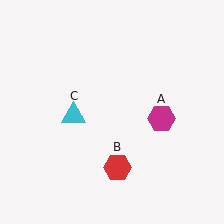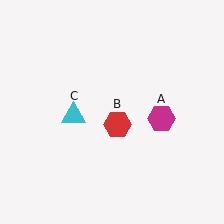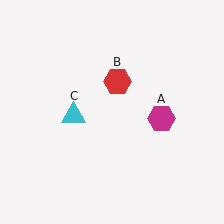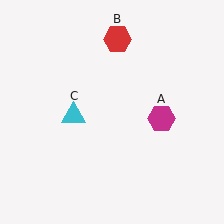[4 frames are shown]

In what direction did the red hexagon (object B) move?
The red hexagon (object B) moved up.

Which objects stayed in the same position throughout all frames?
Magenta hexagon (object A) and cyan triangle (object C) remained stationary.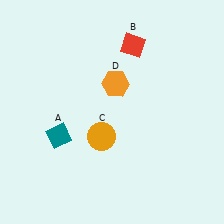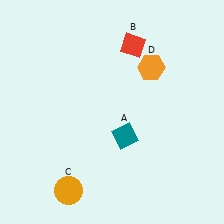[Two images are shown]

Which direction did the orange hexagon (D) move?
The orange hexagon (D) moved right.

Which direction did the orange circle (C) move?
The orange circle (C) moved down.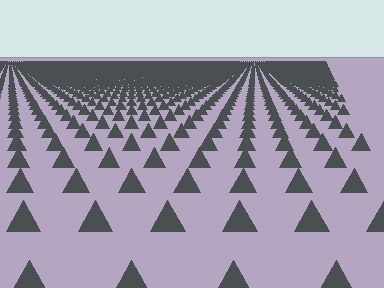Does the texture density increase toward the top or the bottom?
Density increases toward the top.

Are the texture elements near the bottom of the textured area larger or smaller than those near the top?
Larger. Near the bottom, elements are closer to the viewer and appear at a bigger on-screen size.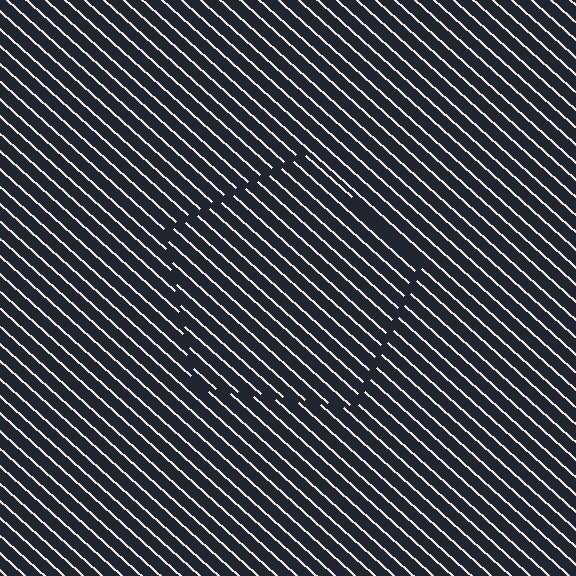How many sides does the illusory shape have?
5 sides — the line-ends trace a pentagon.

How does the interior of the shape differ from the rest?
The interior of the shape contains the same grating, shifted by half a period — the contour is defined by the phase discontinuity where line-ends from the inner and outer gratings abut.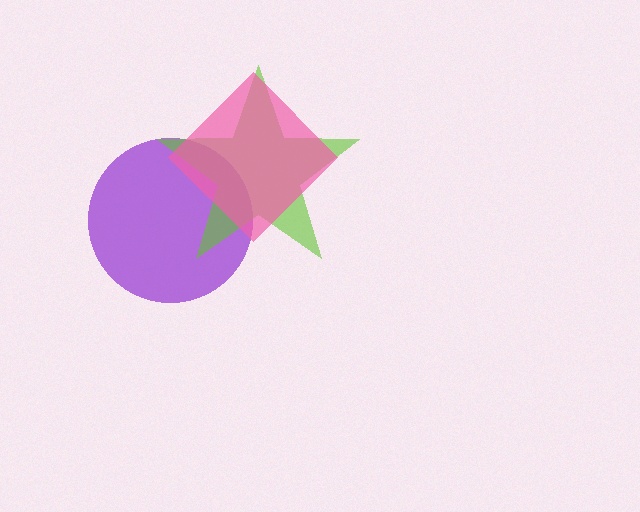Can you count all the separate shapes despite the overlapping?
Yes, there are 3 separate shapes.